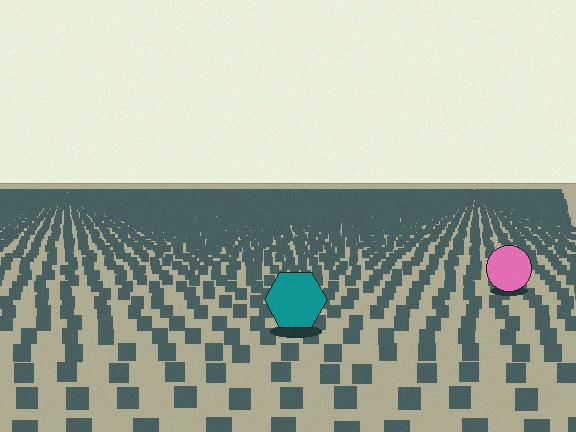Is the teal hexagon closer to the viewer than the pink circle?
Yes. The teal hexagon is closer — you can tell from the texture gradient: the ground texture is coarser near it.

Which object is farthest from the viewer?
The pink circle is farthest from the viewer. It appears smaller and the ground texture around it is denser.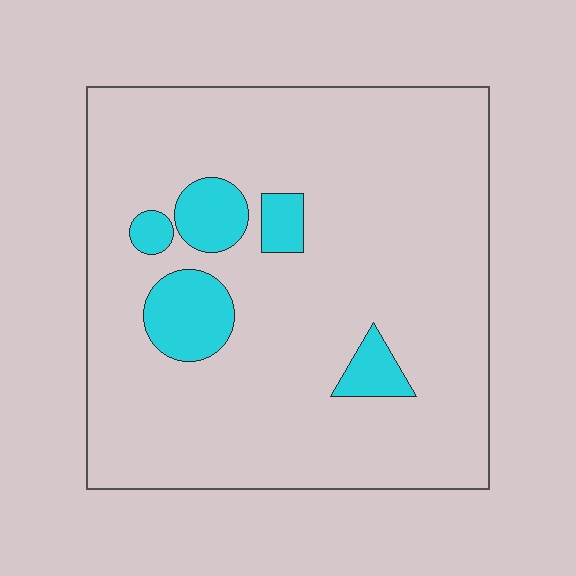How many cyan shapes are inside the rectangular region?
5.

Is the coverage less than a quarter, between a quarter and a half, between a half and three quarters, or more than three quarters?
Less than a quarter.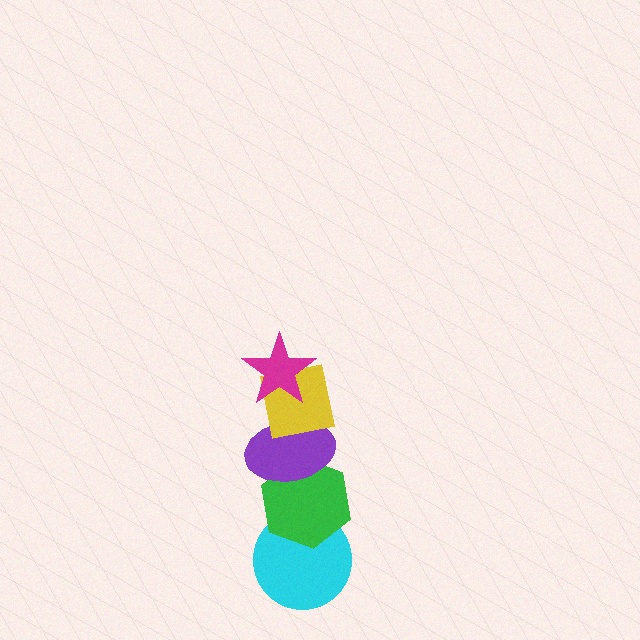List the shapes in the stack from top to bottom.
From top to bottom: the magenta star, the yellow square, the purple ellipse, the green hexagon, the cyan circle.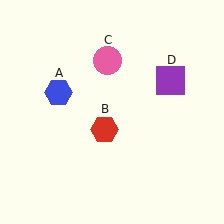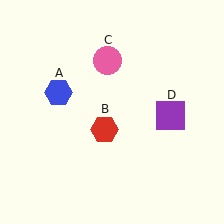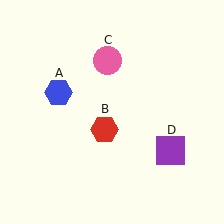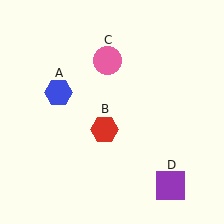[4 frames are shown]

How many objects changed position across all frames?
1 object changed position: purple square (object D).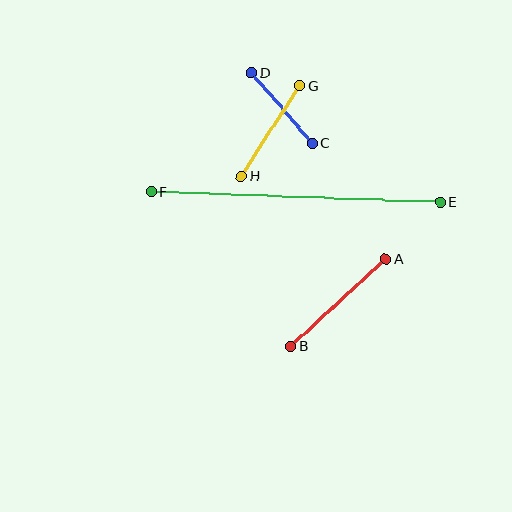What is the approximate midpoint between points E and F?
The midpoint is at approximately (296, 197) pixels.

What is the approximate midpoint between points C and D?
The midpoint is at approximately (282, 108) pixels.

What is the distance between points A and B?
The distance is approximately 128 pixels.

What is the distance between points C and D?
The distance is approximately 93 pixels.